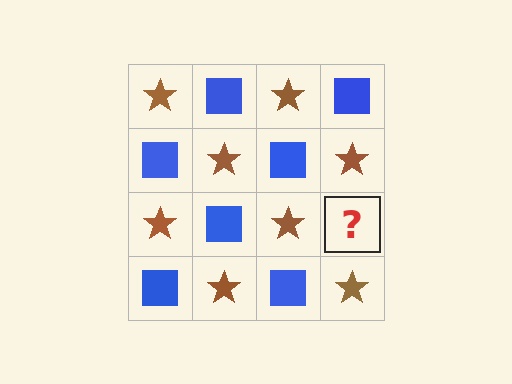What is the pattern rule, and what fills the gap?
The rule is that it alternates brown star and blue square in a checkerboard pattern. The gap should be filled with a blue square.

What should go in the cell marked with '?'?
The missing cell should contain a blue square.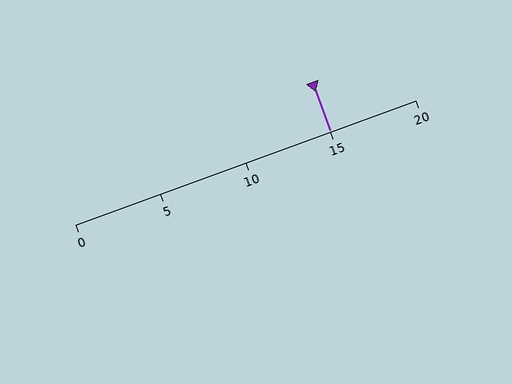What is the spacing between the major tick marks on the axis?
The major ticks are spaced 5 apart.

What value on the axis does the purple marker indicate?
The marker indicates approximately 15.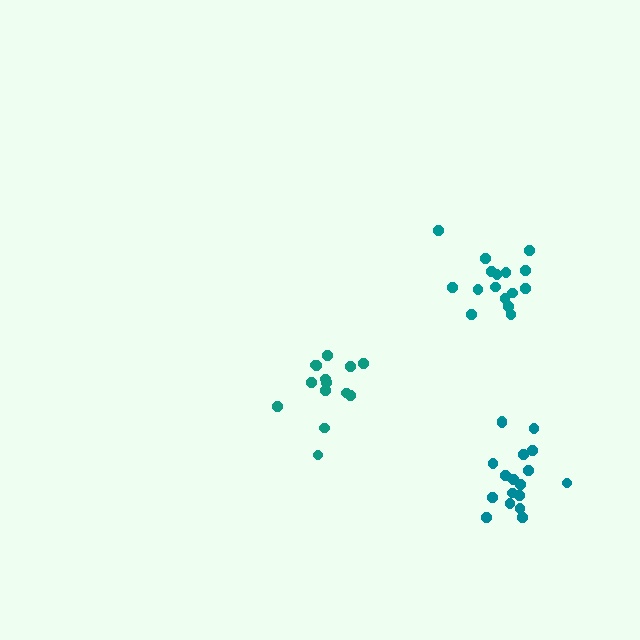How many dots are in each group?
Group 1: 14 dots, Group 2: 17 dots, Group 3: 17 dots (48 total).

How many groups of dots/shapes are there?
There are 3 groups.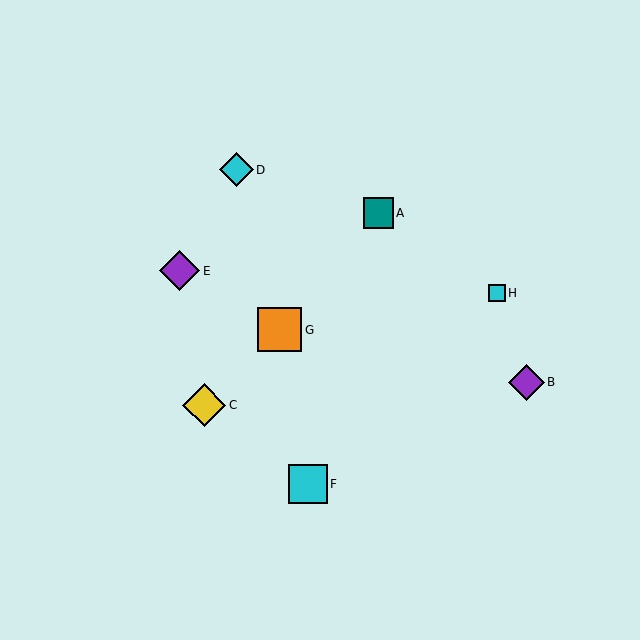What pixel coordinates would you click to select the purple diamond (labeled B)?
Click at (526, 382) to select the purple diamond B.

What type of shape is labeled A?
Shape A is a teal square.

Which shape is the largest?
The orange square (labeled G) is the largest.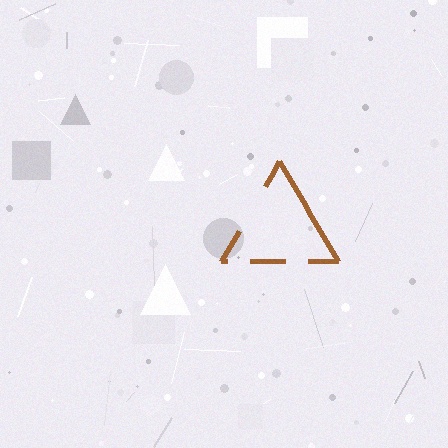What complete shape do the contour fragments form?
The contour fragments form a triangle.